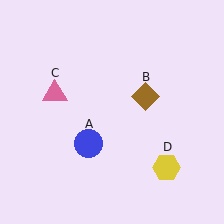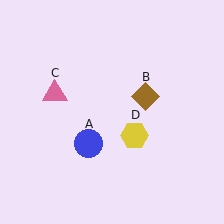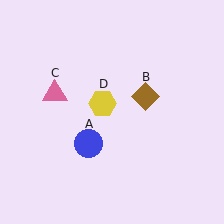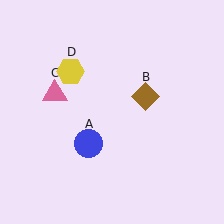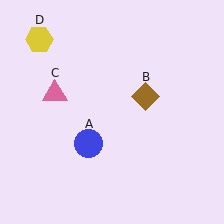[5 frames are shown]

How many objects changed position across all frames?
1 object changed position: yellow hexagon (object D).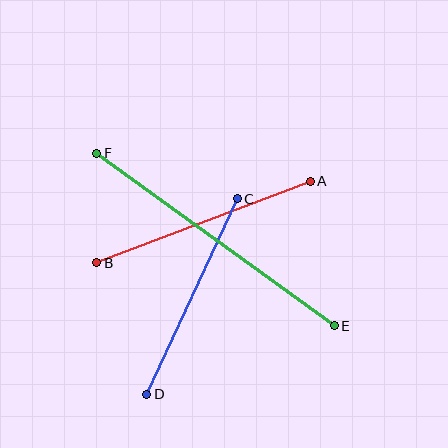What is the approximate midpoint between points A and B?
The midpoint is at approximately (204, 222) pixels.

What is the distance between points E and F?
The distance is approximately 293 pixels.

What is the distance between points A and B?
The distance is approximately 228 pixels.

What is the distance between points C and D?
The distance is approximately 215 pixels.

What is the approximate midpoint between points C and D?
The midpoint is at approximately (192, 296) pixels.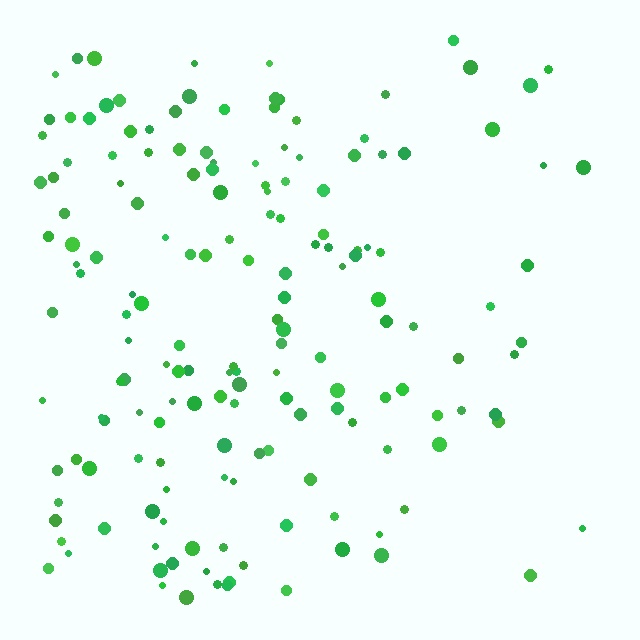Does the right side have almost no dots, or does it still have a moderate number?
Still a moderate number, just noticeably fewer than the left.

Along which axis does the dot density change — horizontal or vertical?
Horizontal.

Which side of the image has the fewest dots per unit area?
The right.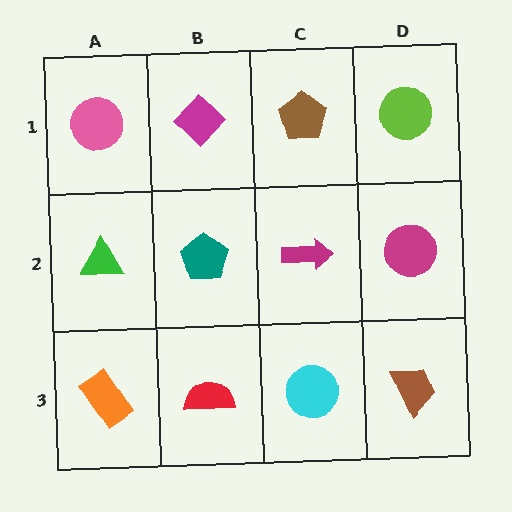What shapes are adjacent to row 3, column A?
A green triangle (row 2, column A), a red semicircle (row 3, column B).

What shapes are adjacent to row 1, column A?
A green triangle (row 2, column A), a magenta diamond (row 1, column B).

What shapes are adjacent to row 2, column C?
A brown pentagon (row 1, column C), a cyan circle (row 3, column C), a teal pentagon (row 2, column B), a magenta circle (row 2, column D).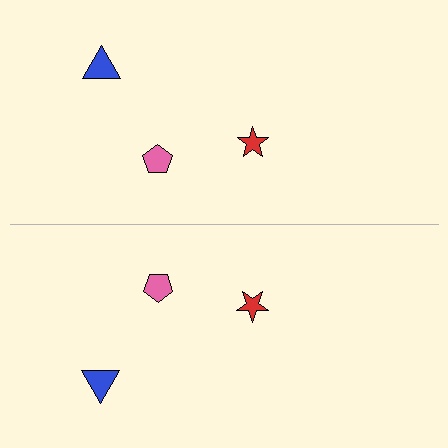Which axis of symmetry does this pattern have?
The pattern has a horizontal axis of symmetry running through the center of the image.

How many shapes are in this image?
There are 6 shapes in this image.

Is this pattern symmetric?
Yes, this pattern has bilateral (reflection) symmetry.